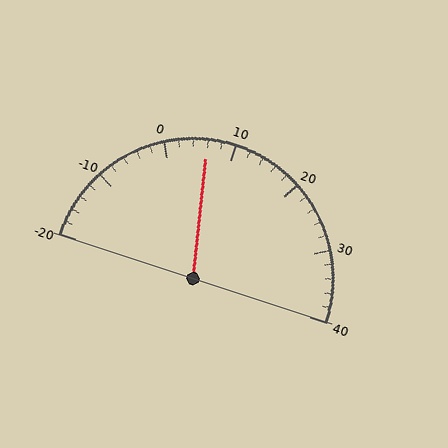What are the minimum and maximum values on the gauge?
The gauge ranges from -20 to 40.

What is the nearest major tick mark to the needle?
The nearest major tick mark is 10.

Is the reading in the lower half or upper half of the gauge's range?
The reading is in the lower half of the range (-20 to 40).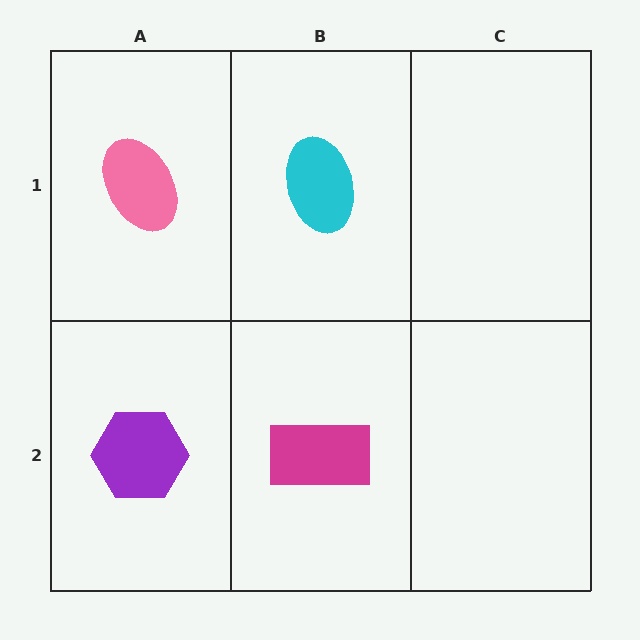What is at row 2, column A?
A purple hexagon.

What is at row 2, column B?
A magenta rectangle.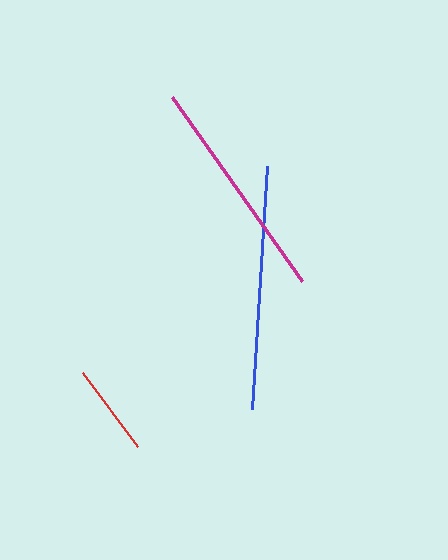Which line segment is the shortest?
The red line is the shortest at approximately 91 pixels.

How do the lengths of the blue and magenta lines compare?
The blue and magenta lines are approximately the same length.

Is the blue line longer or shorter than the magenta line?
The blue line is longer than the magenta line.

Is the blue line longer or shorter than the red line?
The blue line is longer than the red line.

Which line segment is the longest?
The blue line is the longest at approximately 244 pixels.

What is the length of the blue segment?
The blue segment is approximately 244 pixels long.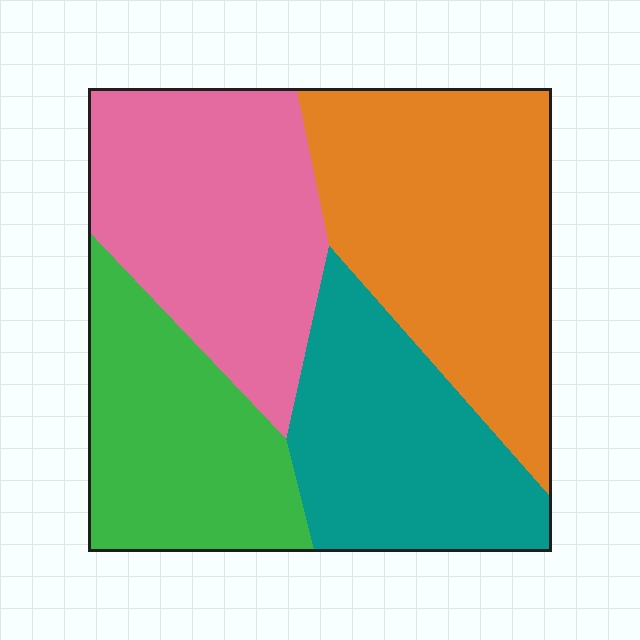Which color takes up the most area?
Orange, at roughly 30%.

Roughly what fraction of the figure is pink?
Pink takes up between a sixth and a third of the figure.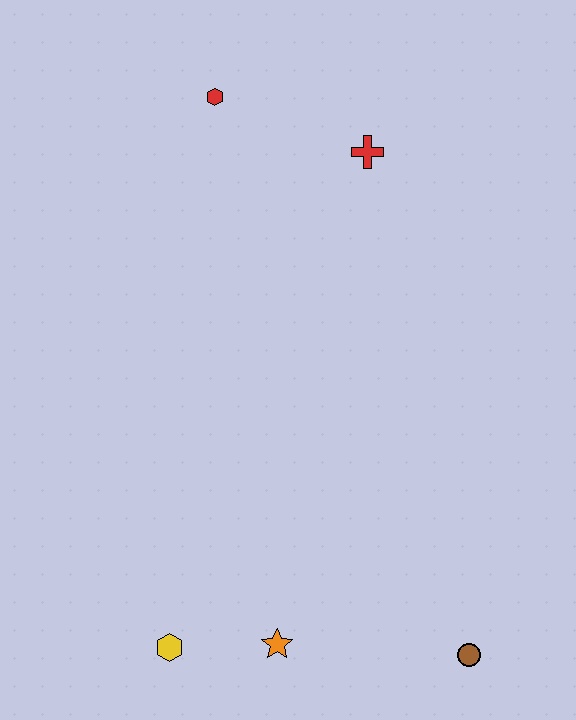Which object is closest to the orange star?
The yellow hexagon is closest to the orange star.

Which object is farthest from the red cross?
The yellow hexagon is farthest from the red cross.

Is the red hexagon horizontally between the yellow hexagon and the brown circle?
Yes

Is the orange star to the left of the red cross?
Yes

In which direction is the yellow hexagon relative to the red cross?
The yellow hexagon is below the red cross.